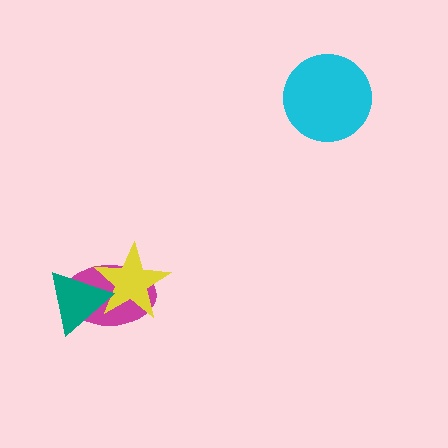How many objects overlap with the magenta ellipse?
2 objects overlap with the magenta ellipse.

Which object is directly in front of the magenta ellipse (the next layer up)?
The yellow star is directly in front of the magenta ellipse.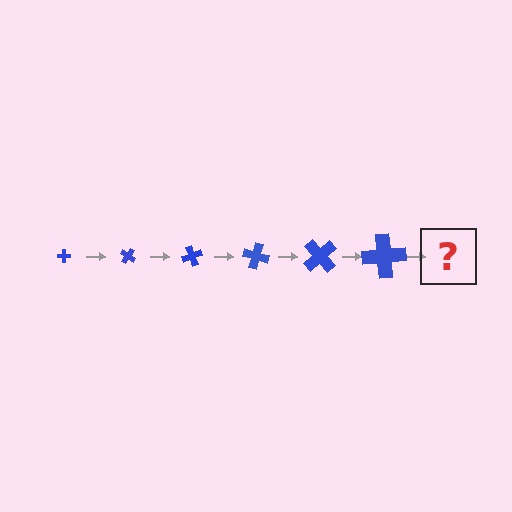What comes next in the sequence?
The next element should be a cross, larger than the previous one and rotated 210 degrees from the start.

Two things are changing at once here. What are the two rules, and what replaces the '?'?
The two rules are that the cross grows larger each step and it rotates 35 degrees each step. The '?' should be a cross, larger than the previous one and rotated 210 degrees from the start.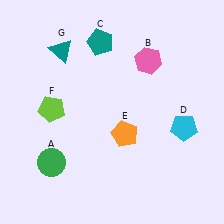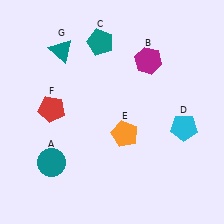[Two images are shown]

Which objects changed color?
A changed from green to teal. B changed from pink to magenta. F changed from lime to red.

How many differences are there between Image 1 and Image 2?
There are 3 differences between the two images.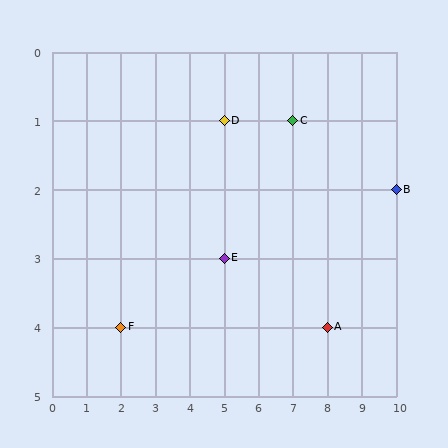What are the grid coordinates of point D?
Point D is at grid coordinates (5, 1).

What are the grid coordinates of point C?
Point C is at grid coordinates (7, 1).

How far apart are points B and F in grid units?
Points B and F are 8 columns and 2 rows apart (about 8.2 grid units diagonally).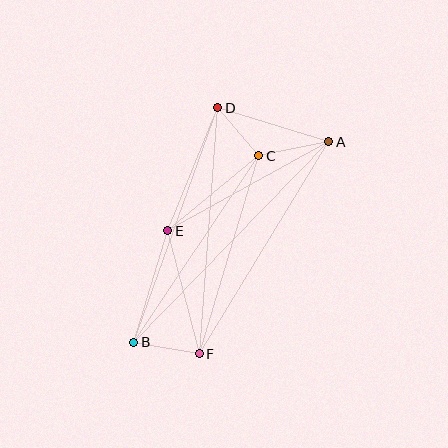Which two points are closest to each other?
Points C and D are closest to each other.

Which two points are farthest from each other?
Points A and B are farthest from each other.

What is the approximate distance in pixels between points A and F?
The distance between A and F is approximately 249 pixels.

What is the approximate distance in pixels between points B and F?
The distance between B and F is approximately 67 pixels.